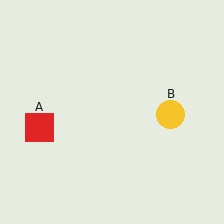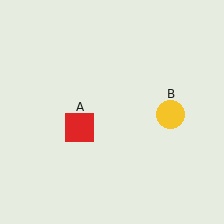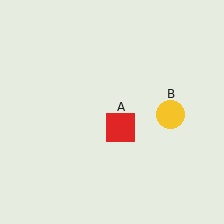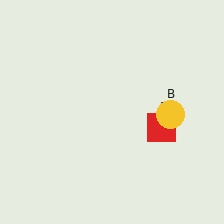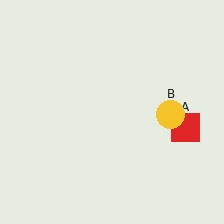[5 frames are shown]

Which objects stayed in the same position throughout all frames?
Yellow circle (object B) remained stationary.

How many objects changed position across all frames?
1 object changed position: red square (object A).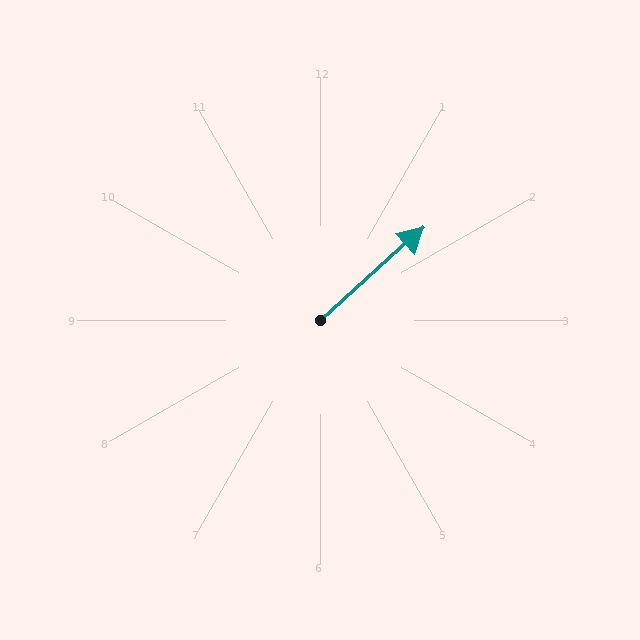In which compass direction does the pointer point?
Northeast.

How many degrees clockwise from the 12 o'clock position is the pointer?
Approximately 48 degrees.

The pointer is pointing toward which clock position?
Roughly 2 o'clock.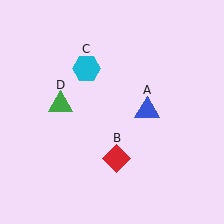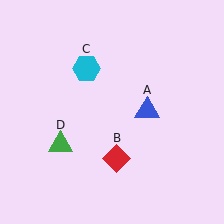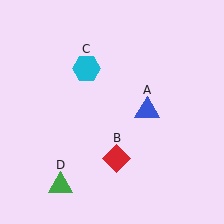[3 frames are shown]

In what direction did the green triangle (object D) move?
The green triangle (object D) moved down.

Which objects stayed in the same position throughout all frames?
Blue triangle (object A) and red diamond (object B) and cyan hexagon (object C) remained stationary.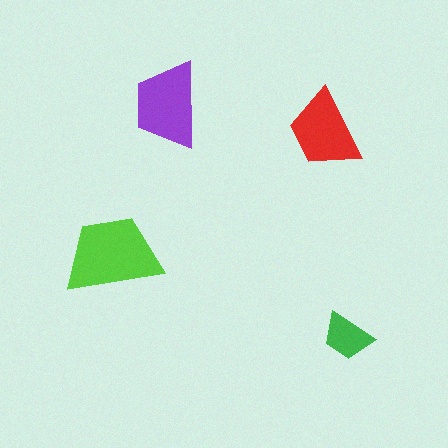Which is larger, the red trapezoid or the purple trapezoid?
The purple one.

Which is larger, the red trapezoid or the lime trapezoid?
The lime one.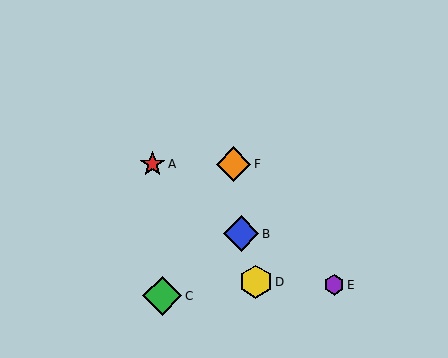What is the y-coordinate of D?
Object D is at y≈282.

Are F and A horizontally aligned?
Yes, both are at y≈164.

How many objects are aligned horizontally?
2 objects (A, F) are aligned horizontally.